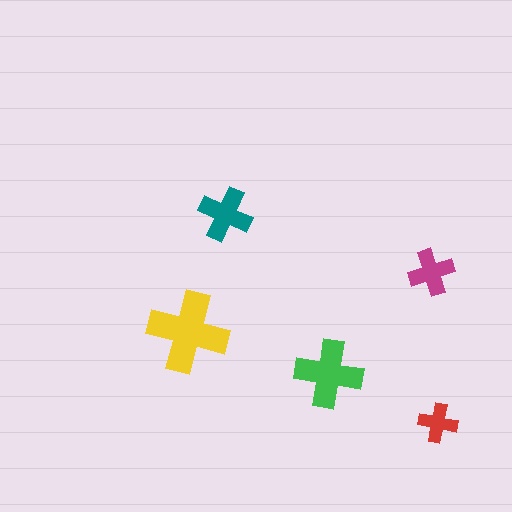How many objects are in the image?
There are 5 objects in the image.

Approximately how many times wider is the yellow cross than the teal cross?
About 1.5 times wider.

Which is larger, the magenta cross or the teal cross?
The teal one.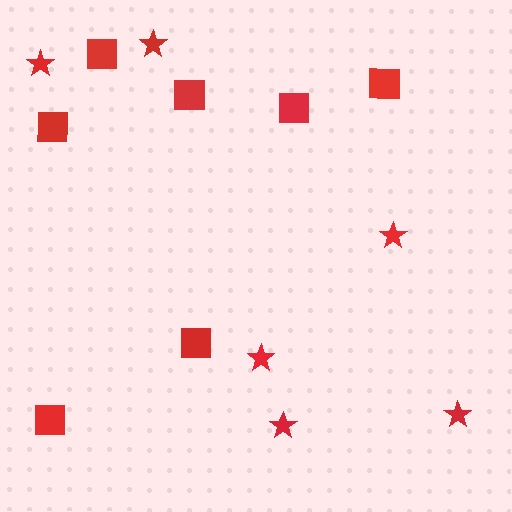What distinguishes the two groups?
There are 2 groups: one group of squares (7) and one group of stars (6).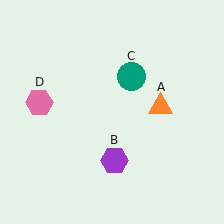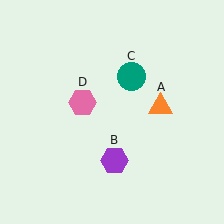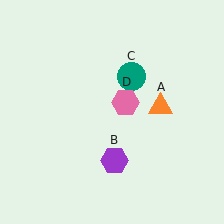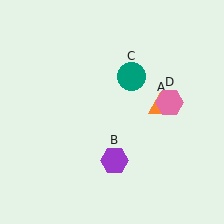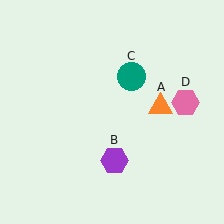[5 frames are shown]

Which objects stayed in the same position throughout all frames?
Orange triangle (object A) and purple hexagon (object B) and teal circle (object C) remained stationary.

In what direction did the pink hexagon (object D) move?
The pink hexagon (object D) moved right.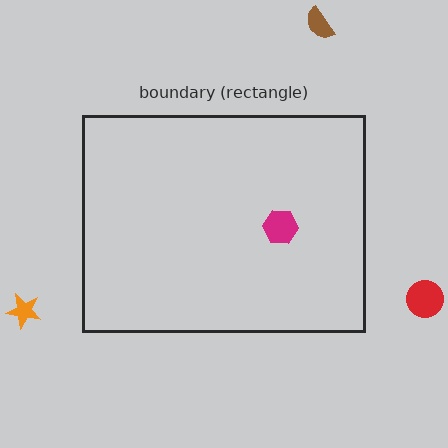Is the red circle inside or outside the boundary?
Outside.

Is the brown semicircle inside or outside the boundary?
Outside.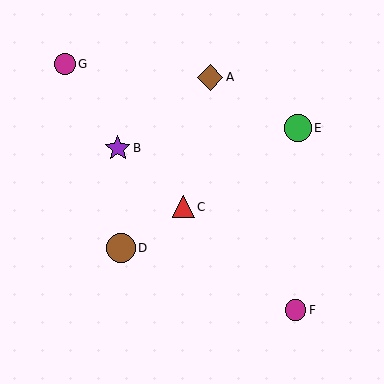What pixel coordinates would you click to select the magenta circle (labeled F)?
Click at (296, 310) to select the magenta circle F.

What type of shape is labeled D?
Shape D is a brown circle.